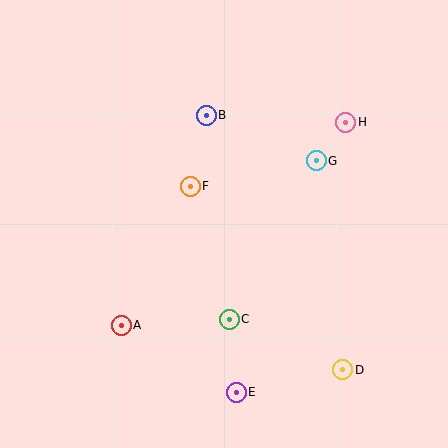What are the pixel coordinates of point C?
Point C is at (229, 319).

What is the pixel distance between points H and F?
The distance between H and F is 168 pixels.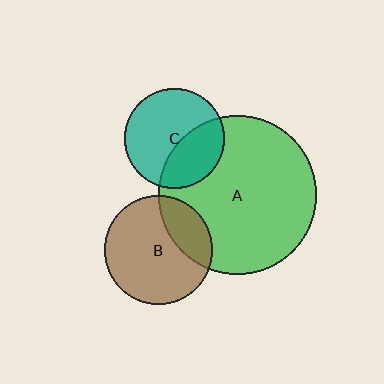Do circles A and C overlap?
Yes.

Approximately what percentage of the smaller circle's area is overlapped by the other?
Approximately 35%.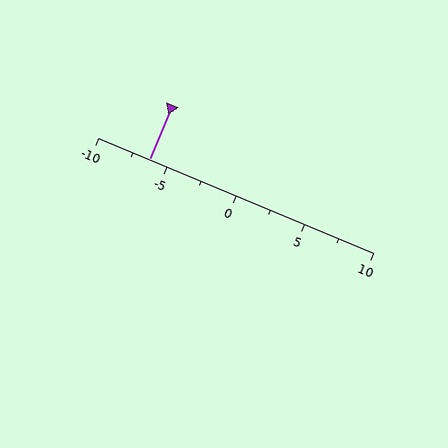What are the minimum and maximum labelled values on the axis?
The axis runs from -10 to 10.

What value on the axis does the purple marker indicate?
The marker indicates approximately -6.2.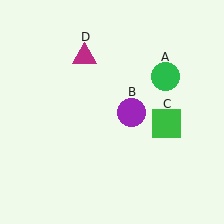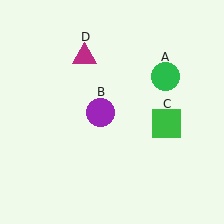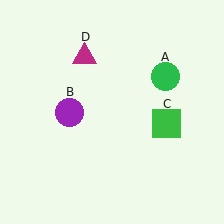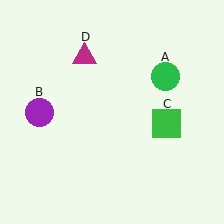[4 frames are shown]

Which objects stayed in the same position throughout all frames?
Green circle (object A) and green square (object C) and magenta triangle (object D) remained stationary.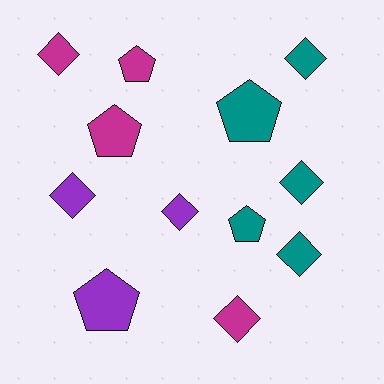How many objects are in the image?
There are 12 objects.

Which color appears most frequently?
Teal, with 5 objects.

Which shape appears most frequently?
Diamond, with 7 objects.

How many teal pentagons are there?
There are 2 teal pentagons.